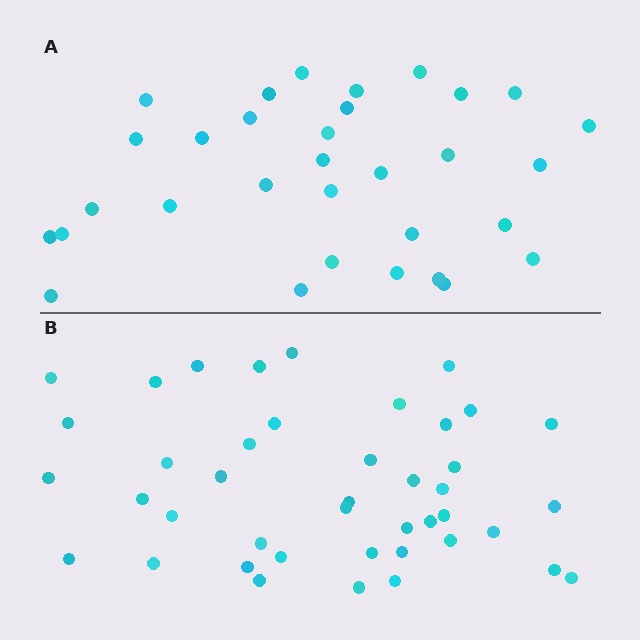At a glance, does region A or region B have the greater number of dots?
Region B (the bottom region) has more dots.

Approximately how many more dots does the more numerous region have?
Region B has roughly 10 or so more dots than region A.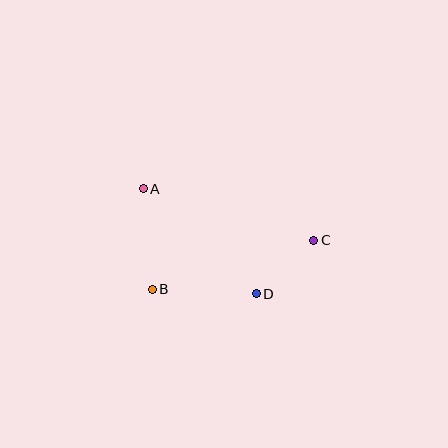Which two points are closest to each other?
Points C and D are closest to each other.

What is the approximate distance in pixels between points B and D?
The distance between B and D is approximately 104 pixels.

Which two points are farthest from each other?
Points A and C are farthest from each other.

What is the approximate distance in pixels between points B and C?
The distance between B and C is approximately 169 pixels.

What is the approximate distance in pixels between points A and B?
The distance between A and B is approximately 101 pixels.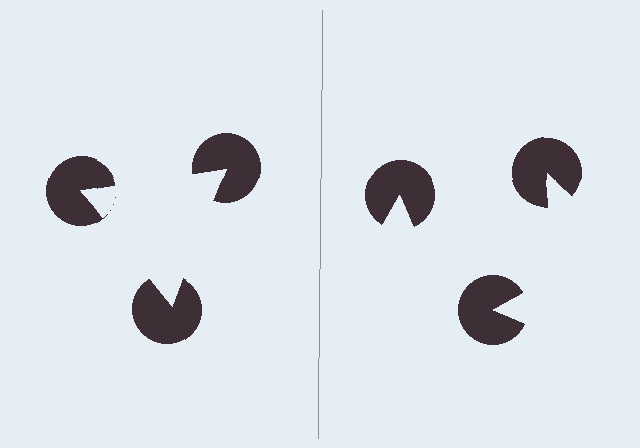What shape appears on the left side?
An illusory triangle.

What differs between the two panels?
The pac-man discs are positioned identically on both sides; only the wedge orientations differ. On the left they align to a triangle; on the right they are misaligned.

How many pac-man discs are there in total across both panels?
6 — 3 on each side.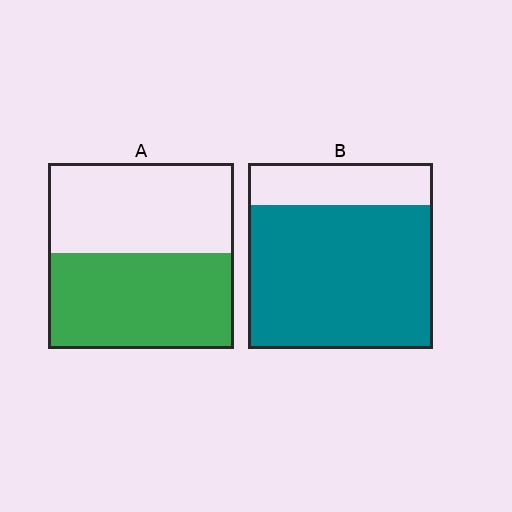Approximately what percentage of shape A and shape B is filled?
A is approximately 50% and B is approximately 75%.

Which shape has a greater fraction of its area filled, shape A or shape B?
Shape B.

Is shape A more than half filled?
Roughly half.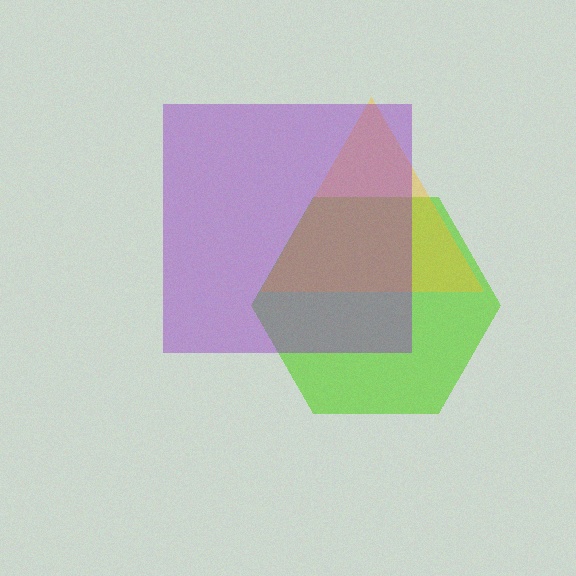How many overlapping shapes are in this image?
There are 3 overlapping shapes in the image.